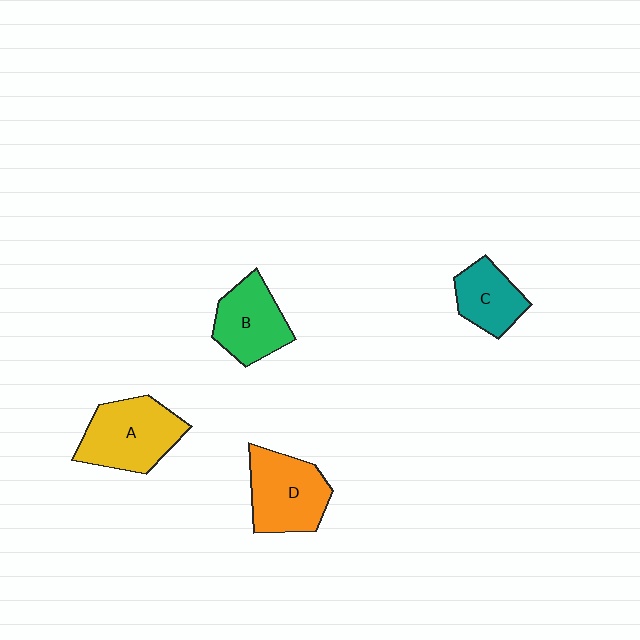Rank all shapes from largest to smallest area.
From largest to smallest: A (yellow), D (orange), B (green), C (teal).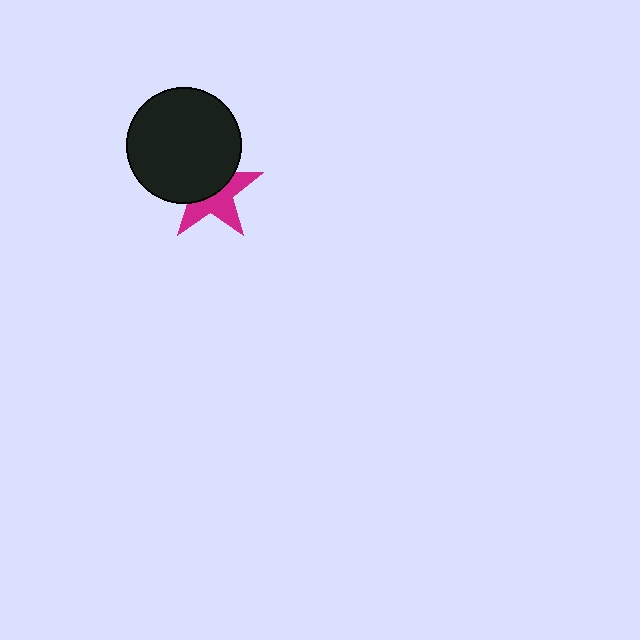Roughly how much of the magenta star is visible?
About half of it is visible (roughly 49%).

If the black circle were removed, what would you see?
You would see the complete magenta star.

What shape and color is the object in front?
The object in front is a black circle.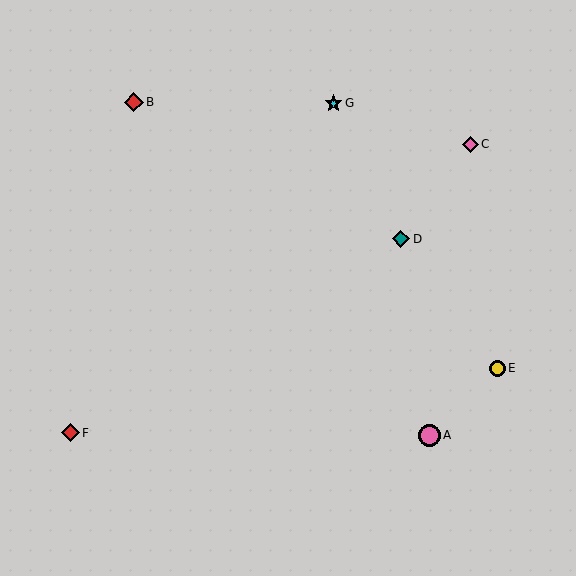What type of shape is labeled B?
Shape B is a red diamond.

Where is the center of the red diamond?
The center of the red diamond is at (70, 433).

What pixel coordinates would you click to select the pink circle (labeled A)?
Click at (430, 435) to select the pink circle A.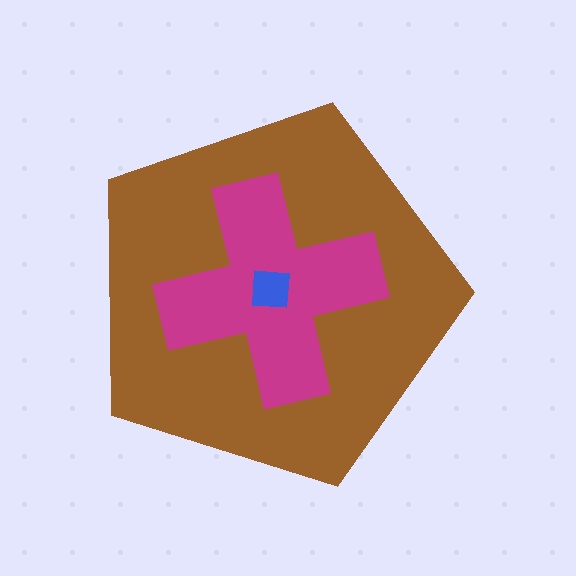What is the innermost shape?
The blue square.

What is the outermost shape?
The brown pentagon.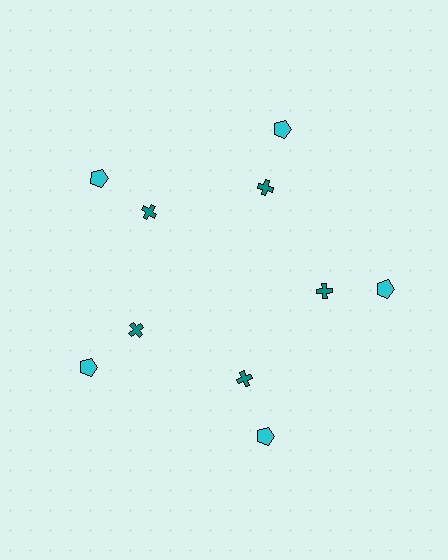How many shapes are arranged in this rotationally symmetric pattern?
There are 10 shapes, arranged in 5 groups of 2.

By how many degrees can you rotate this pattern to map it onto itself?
The pattern maps onto itself every 72 degrees of rotation.